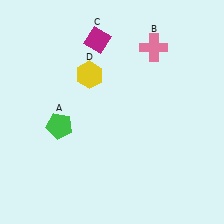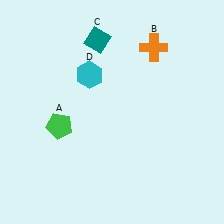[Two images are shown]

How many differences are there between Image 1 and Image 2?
There are 3 differences between the two images.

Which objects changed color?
B changed from pink to orange. C changed from magenta to teal. D changed from yellow to cyan.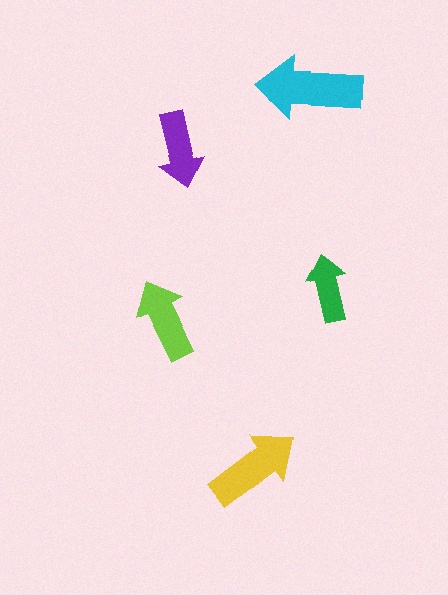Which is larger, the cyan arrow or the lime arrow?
The cyan one.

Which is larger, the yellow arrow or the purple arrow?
The yellow one.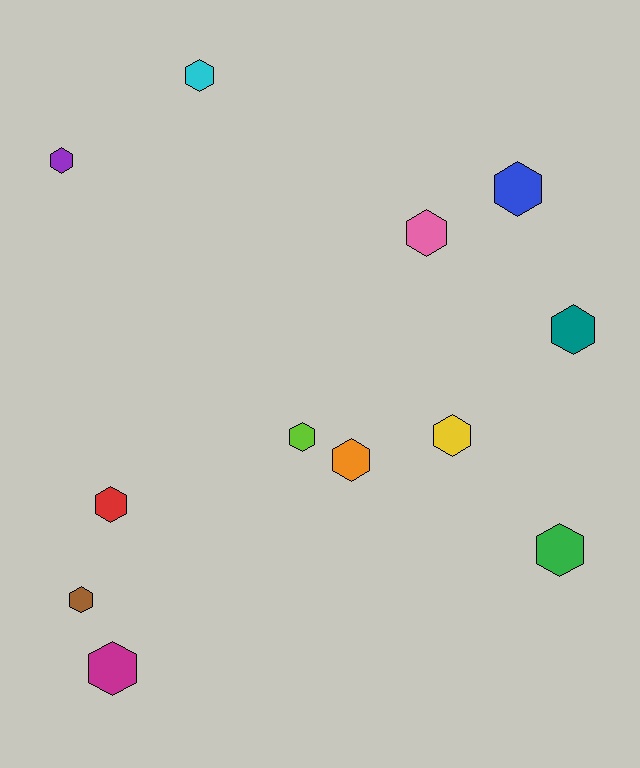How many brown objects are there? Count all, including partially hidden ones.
There is 1 brown object.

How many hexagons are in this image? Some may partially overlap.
There are 12 hexagons.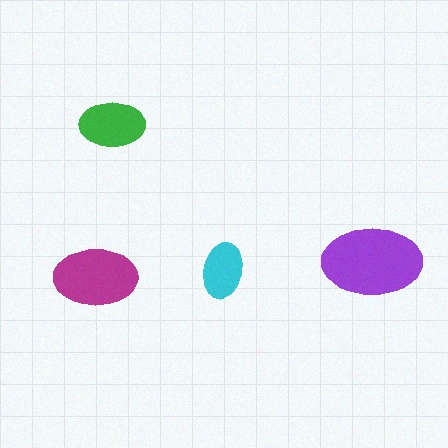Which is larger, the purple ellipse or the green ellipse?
The purple one.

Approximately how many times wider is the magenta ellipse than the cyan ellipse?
About 1.5 times wider.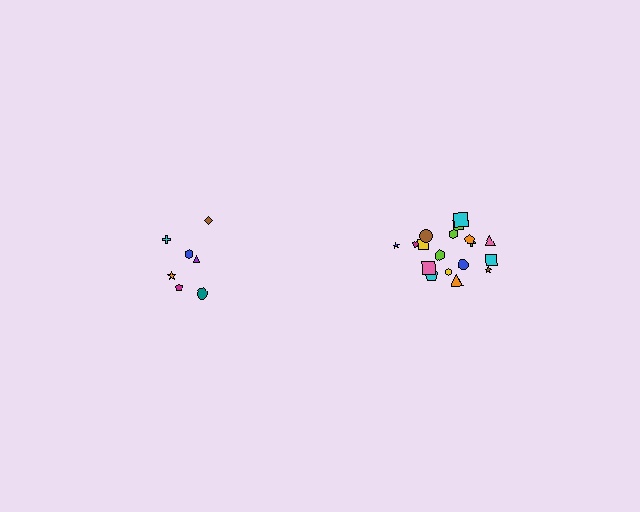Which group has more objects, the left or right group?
The right group.